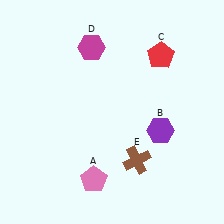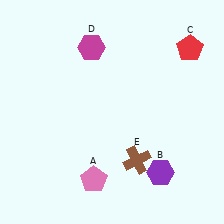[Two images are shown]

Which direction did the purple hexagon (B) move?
The purple hexagon (B) moved down.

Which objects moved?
The objects that moved are: the purple hexagon (B), the red pentagon (C).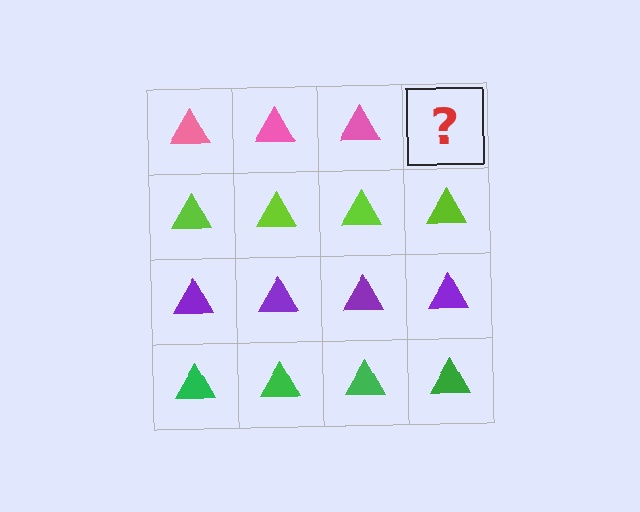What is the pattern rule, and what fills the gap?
The rule is that each row has a consistent color. The gap should be filled with a pink triangle.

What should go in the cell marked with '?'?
The missing cell should contain a pink triangle.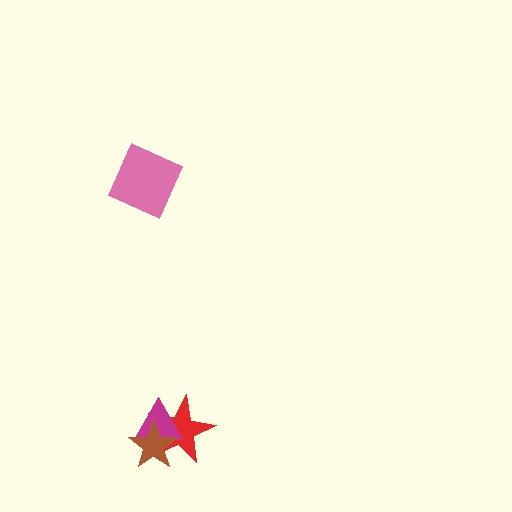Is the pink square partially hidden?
No, no other shape covers it.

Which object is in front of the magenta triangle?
The brown star is in front of the magenta triangle.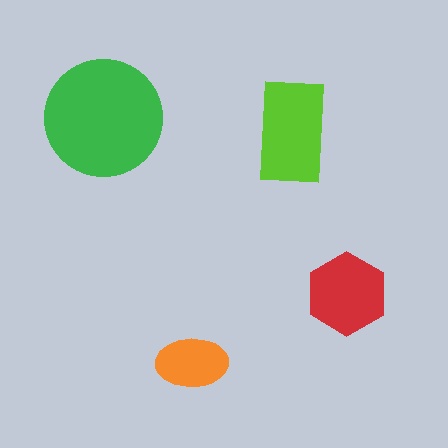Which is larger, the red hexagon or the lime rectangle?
The lime rectangle.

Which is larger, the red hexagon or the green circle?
The green circle.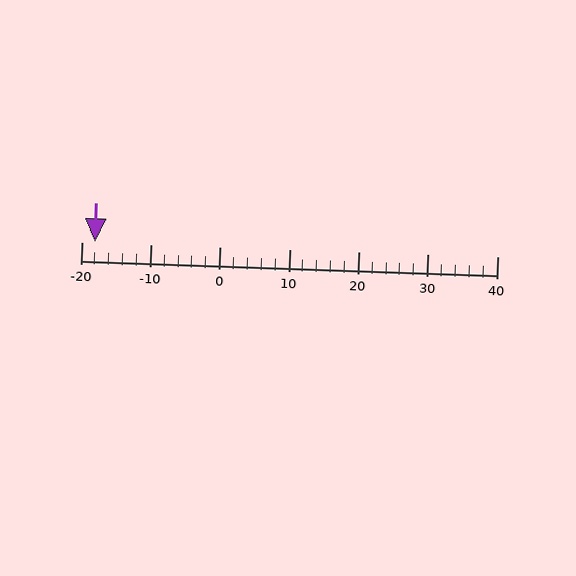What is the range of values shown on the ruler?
The ruler shows values from -20 to 40.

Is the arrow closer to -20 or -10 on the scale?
The arrow is closer to -20.